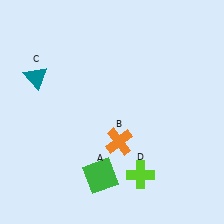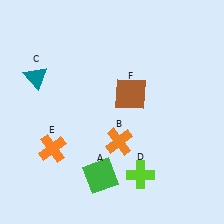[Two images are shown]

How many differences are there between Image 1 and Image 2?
There are 2 differences between the two images.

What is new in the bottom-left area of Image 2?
An orange cross (E) was added in the bottom-left area of Image 2.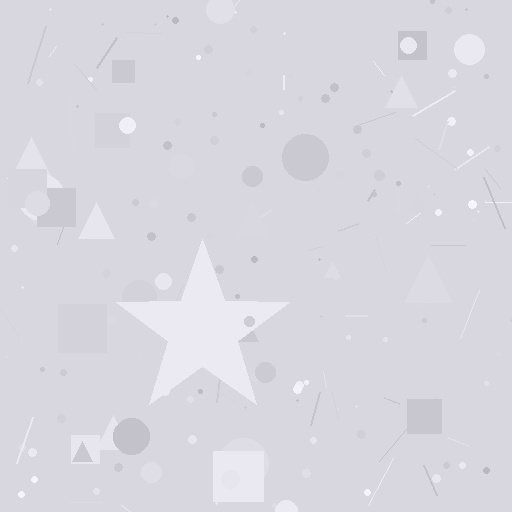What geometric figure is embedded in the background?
A star is embedded in the background.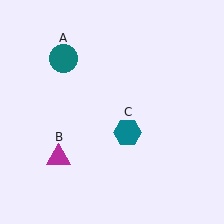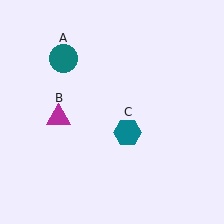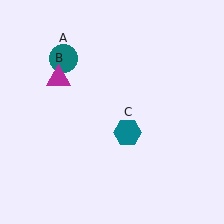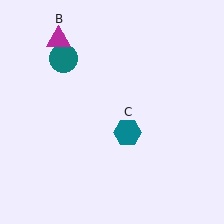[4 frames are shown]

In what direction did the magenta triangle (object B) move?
The magenta triangle (object B) moved up.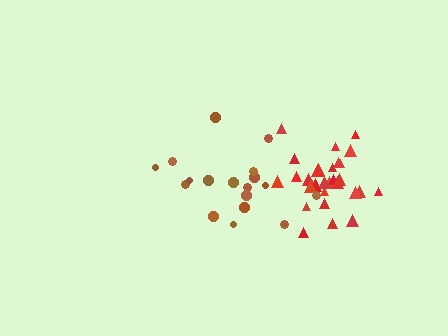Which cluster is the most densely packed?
Red.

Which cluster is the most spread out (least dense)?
Brown.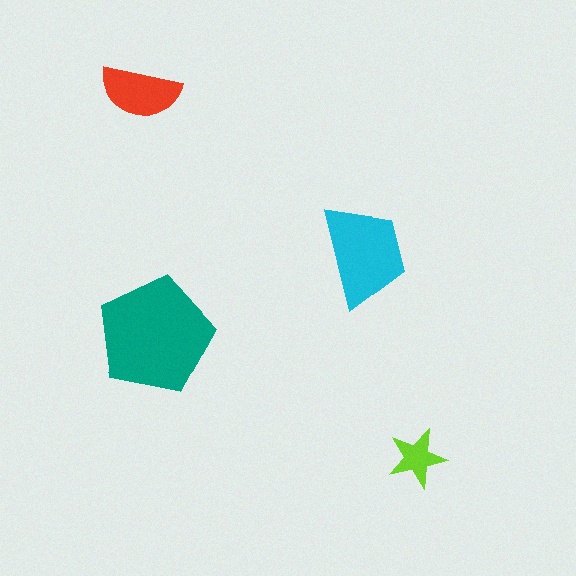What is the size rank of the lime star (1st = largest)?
4th.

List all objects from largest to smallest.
The teal pentagon, the cyan trapezoid, the red semicircle, the lime star.